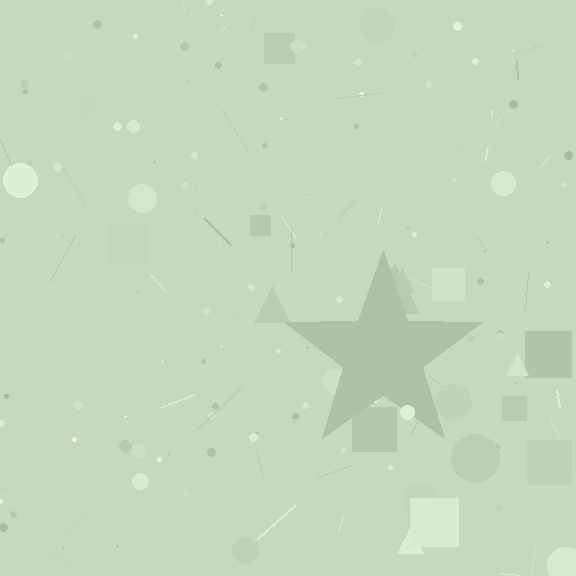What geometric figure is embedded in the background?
A star is embedded in the background.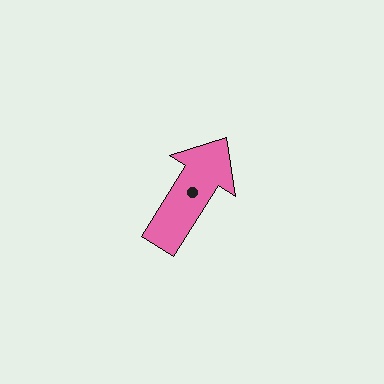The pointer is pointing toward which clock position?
Roughly 1 o'clock.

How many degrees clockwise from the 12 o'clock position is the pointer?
Approximately 32 degrees.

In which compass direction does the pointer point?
Northeast.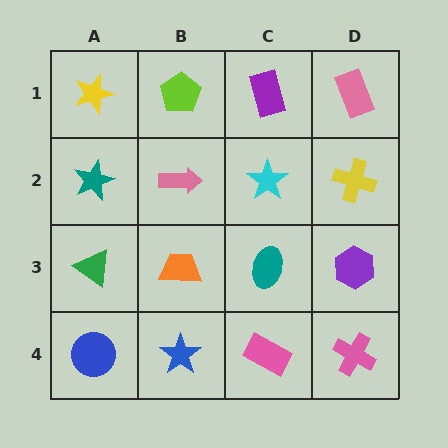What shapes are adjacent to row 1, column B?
A pink arrow (row 2, column B), a yellow star (row 1, column A), a purple rectangle (row 1, column C).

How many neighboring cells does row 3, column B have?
4.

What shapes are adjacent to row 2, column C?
A purple rectangle (row 1, column C), a teal ellipse (row 3, column C), a pink arrow (row 2, column B), a yellow cross (row 2, column D).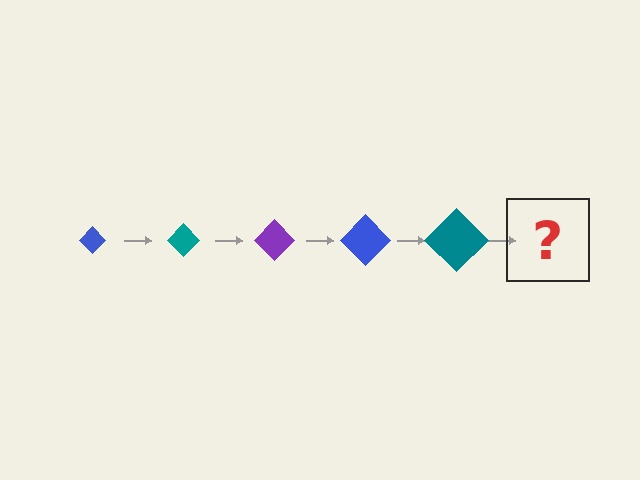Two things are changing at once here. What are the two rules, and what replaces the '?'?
The two rules are that the diamond grows larger each step and the color cycles through blue, teal, and purple. The '?' should be a purple diamond, larger than the previous one.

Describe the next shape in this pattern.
It should be a purple diamond, larger than the previous one.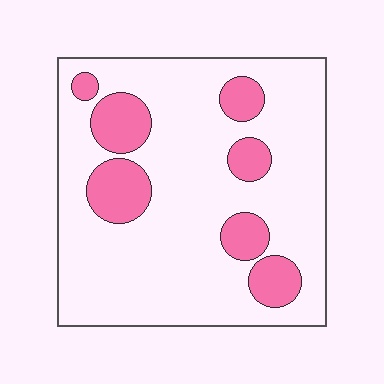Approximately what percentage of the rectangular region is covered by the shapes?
Approximately 20%.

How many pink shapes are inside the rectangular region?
7.